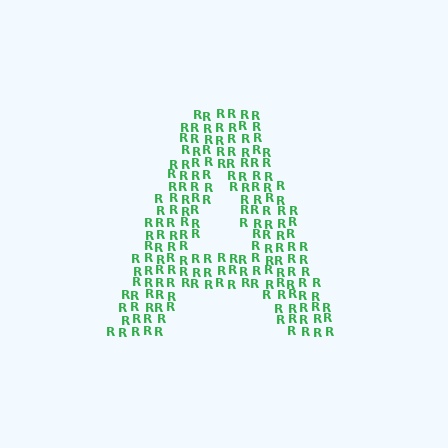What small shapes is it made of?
It is made of small letter R's.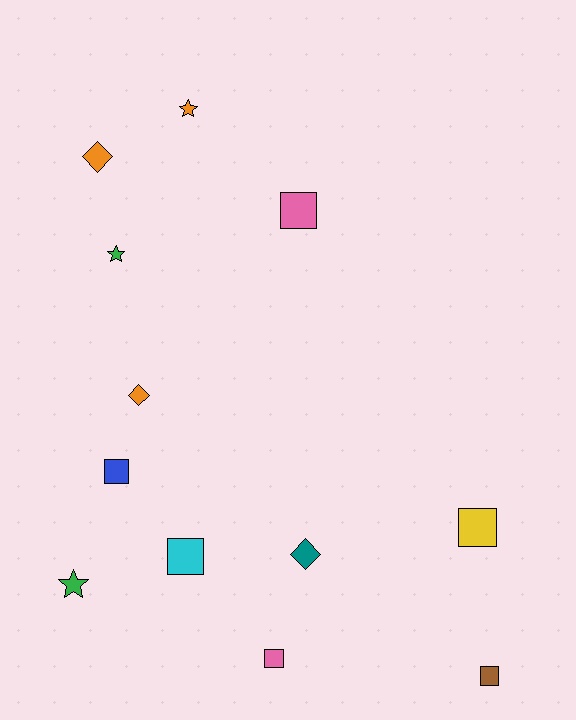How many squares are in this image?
There are 6 squares.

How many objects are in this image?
There are 12 objects.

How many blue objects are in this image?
There is 1 blue object.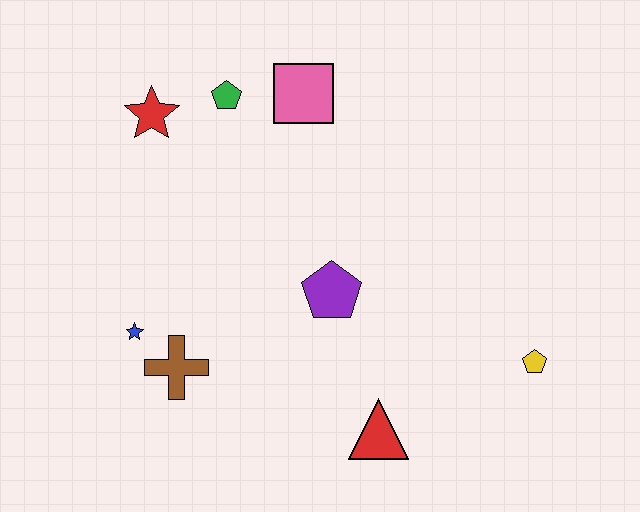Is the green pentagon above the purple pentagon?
Yes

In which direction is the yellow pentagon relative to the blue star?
The yellow pentagon is to the right of the blue star.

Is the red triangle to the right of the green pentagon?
Yes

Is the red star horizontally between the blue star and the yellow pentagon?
Yes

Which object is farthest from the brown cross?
The yellow pentagon is farthest from the brown cross.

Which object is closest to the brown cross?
The blue star is closest to the brown cross.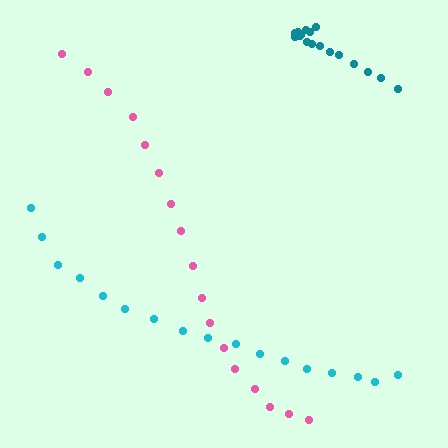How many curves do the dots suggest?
There are 3 distinct paths.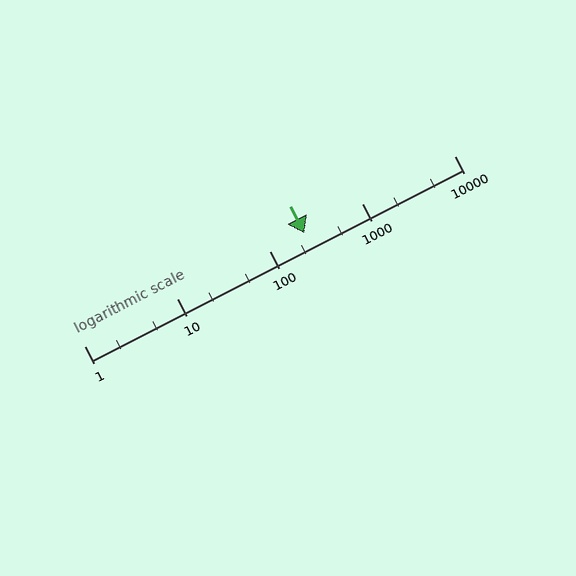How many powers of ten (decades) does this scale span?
The scale spans 4 decades, from 1 to 10000.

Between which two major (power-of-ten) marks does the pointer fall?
The pointer is between 100 and 1000.